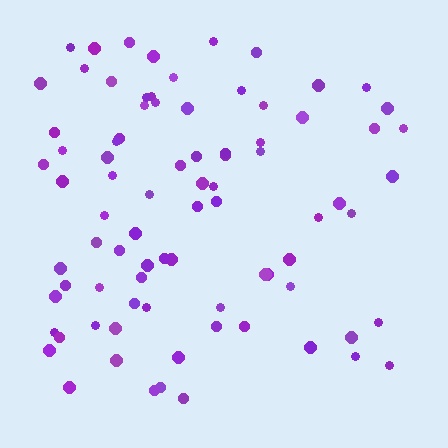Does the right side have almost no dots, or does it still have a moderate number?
Still a moderate number, just noticeably fewer than the left.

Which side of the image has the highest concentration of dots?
The left.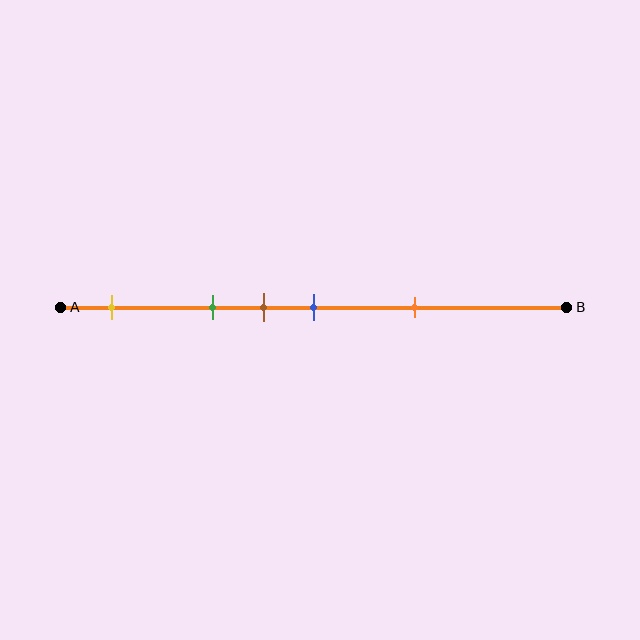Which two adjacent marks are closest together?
The brown and blue marks are the closest adjacent pair.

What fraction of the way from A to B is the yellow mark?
The yellow mark is approximately 10% (0.1) of the way from A to B.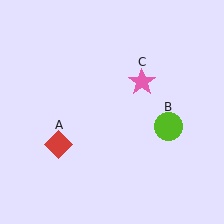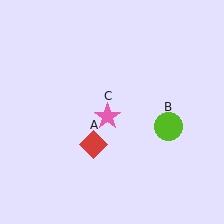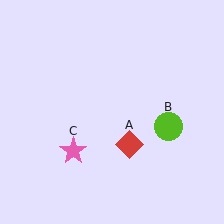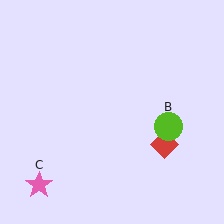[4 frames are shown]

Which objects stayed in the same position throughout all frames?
Lime circle (object B) remained stationary.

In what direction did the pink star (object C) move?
The pink star (object C) moved down and to the left.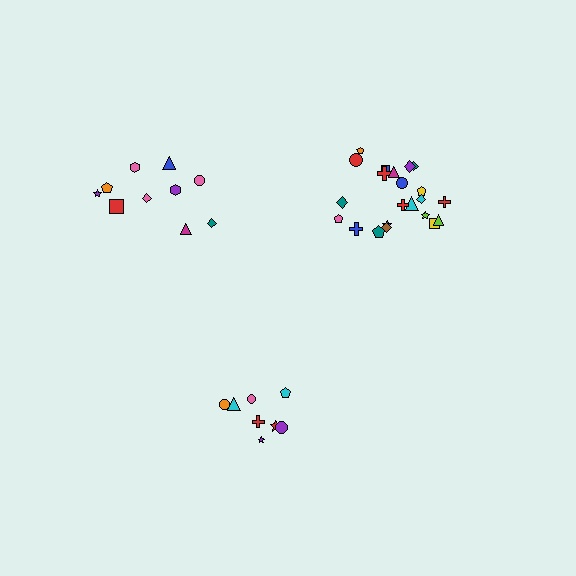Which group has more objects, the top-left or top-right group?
The top-right group.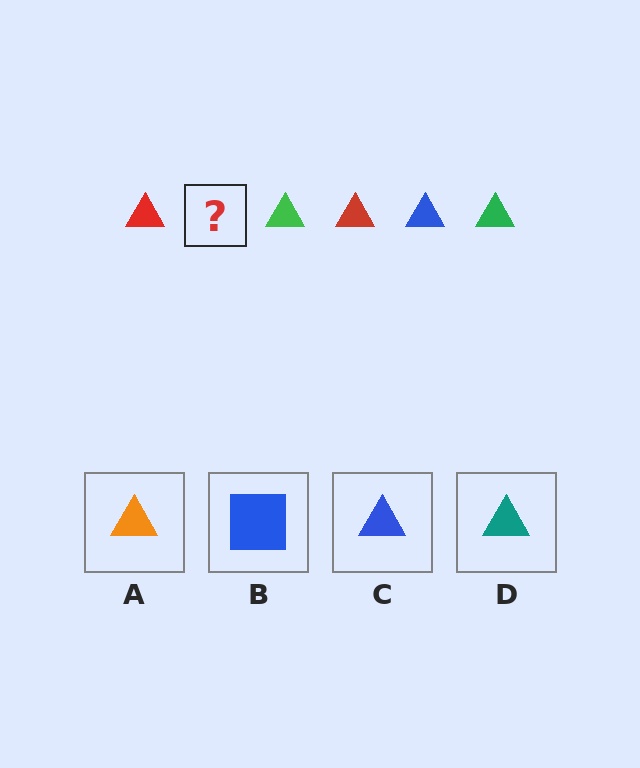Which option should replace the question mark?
Option C.